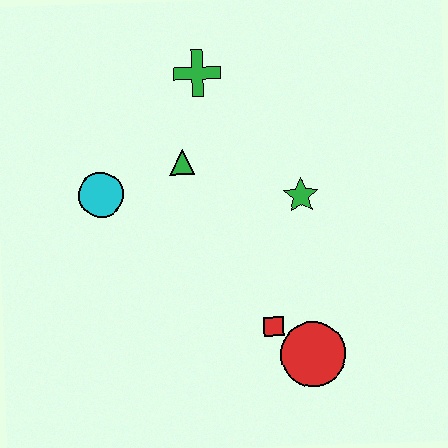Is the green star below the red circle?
No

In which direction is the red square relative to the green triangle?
The red square is below the green triangle.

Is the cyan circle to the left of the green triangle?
Yes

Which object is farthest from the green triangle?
The red circle is farthest from the green triangle.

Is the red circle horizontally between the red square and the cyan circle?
No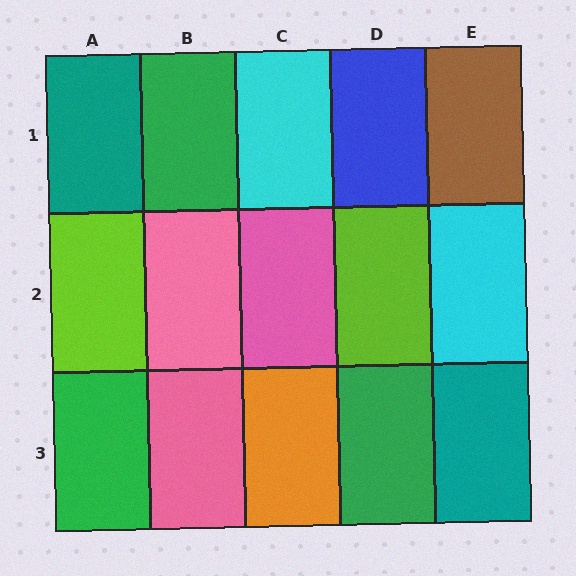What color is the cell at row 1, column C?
Cyan.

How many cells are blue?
1 cell is blue.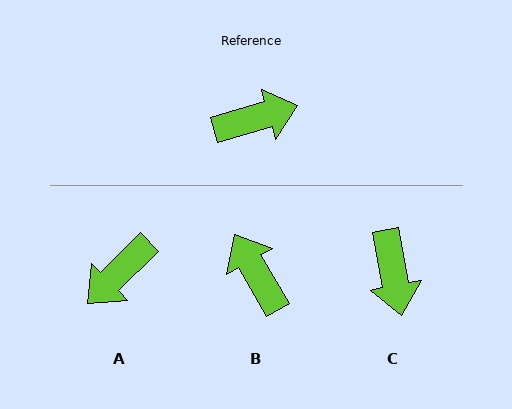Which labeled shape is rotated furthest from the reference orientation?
A, about 151 degrees away.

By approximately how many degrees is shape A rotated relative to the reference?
Approximately 151 degrees clockwise.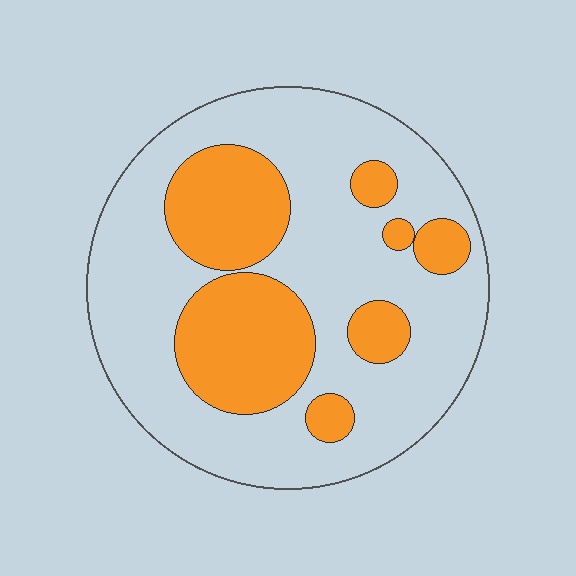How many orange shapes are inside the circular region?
7.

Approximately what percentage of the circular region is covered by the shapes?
Approximately 30%.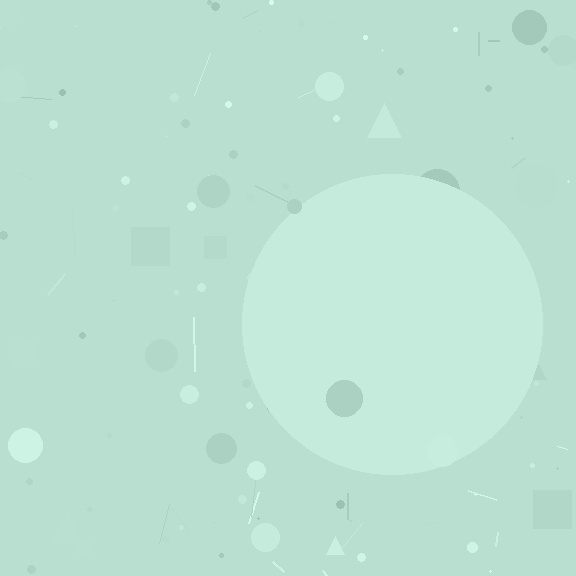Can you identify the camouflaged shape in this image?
The camouflaged shape is a circle.